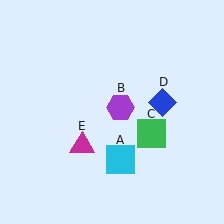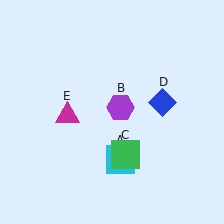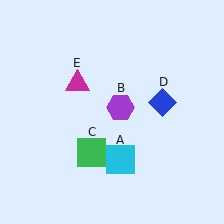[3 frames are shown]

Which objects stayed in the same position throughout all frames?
Cyan square (object A) and purple hexagon (object B) and blue diamond (object D) remained stationary.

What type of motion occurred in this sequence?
The green square (object C), magenta triangle (object E) rotated clockwise around the center of the scene.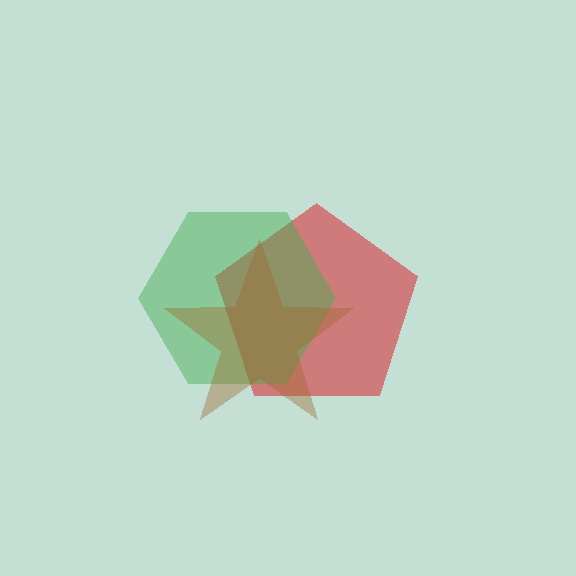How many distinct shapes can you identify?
There are 3 distinct shapes: a red pentagon, a green hexagon, a brown star.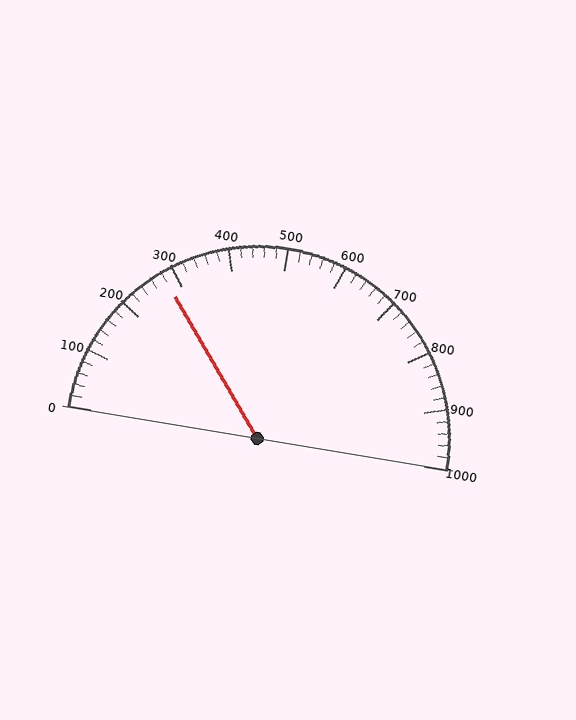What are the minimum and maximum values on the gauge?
The gauge ranges from 0 to 1000.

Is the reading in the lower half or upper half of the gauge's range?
The reading is in the lower half of the range (0 to 1000).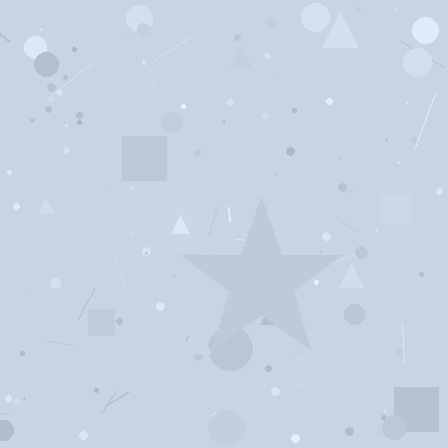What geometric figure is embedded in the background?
A star is embedded in the background.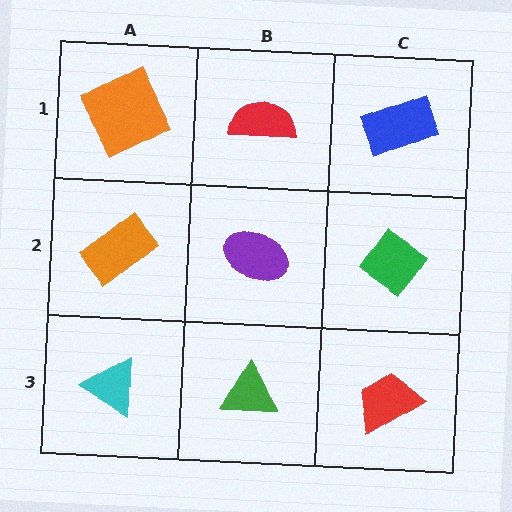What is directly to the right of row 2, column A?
A purple ellipse.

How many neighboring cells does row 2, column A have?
3.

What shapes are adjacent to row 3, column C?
A green diamond (row 2, column C), a green triangle (row 3, column B).